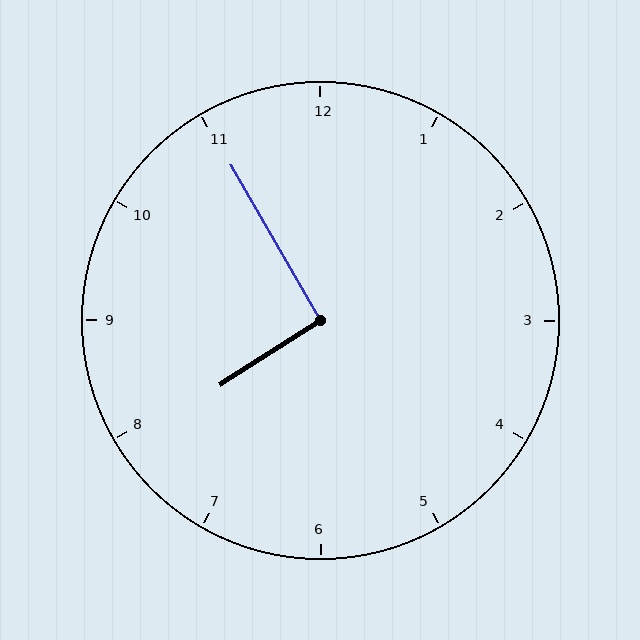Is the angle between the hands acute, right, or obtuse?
It is right.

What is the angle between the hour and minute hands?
Approximately 92 degrees.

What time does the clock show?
7:55.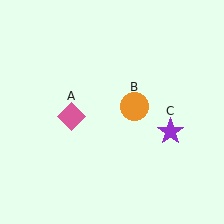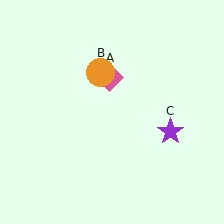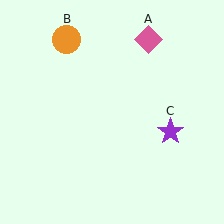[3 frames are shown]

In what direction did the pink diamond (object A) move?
The pink diamond (object A) moved up and to the right.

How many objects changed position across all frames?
2 objects changed position: pink diamond (object A), orange circle (object B).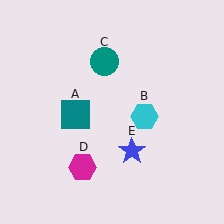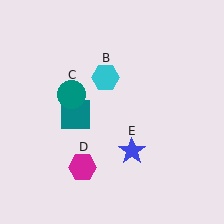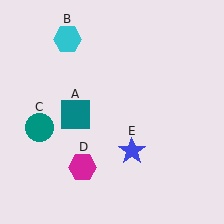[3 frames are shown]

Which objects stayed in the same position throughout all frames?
Teal square (object A) and magenta hexagon (object D) and blue star (object E) remained stationary.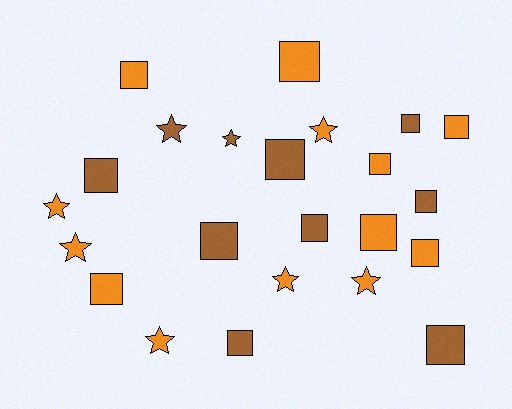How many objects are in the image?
There are 23 objects.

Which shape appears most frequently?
Square, with 15 objects.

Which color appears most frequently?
Orange, with 13 objects.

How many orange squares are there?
There are 7 orange squares.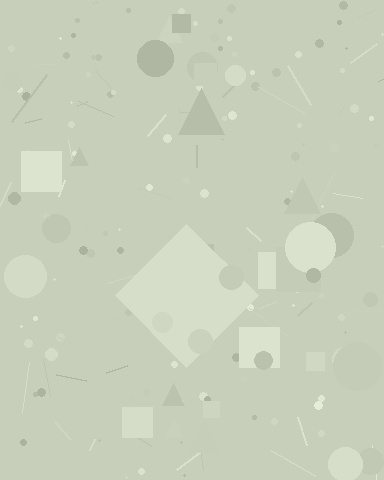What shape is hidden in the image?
A diamond is hidden in the image.